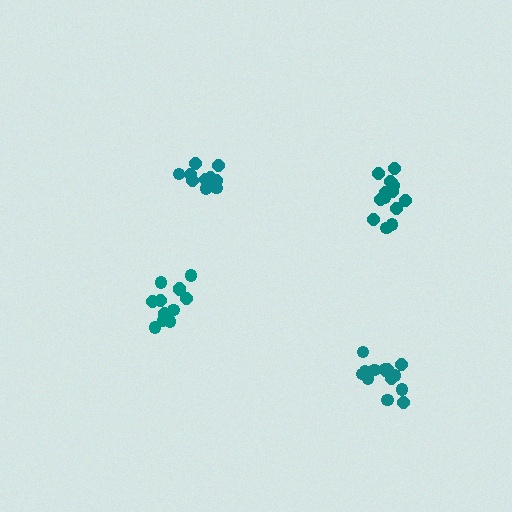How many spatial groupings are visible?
There are 4 spatial groupings.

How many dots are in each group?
Group 1: 13 dots, Group 2: 14 dots, Group 3: 11 dots, Group 4: 14 dots (52 total).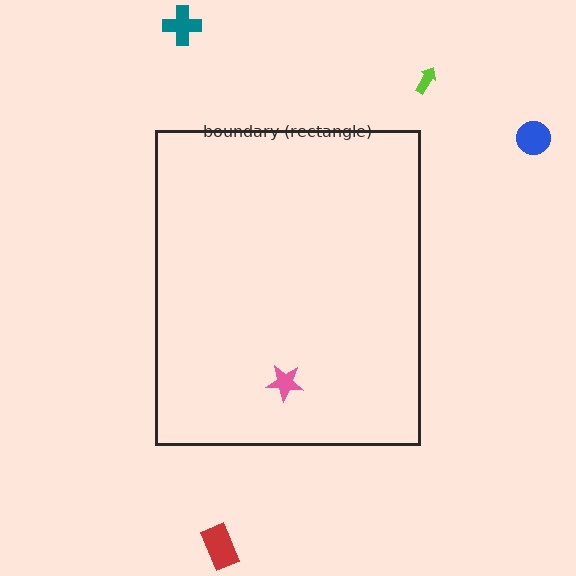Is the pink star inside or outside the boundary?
Inside.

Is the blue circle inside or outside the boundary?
Outside.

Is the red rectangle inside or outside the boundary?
Outside.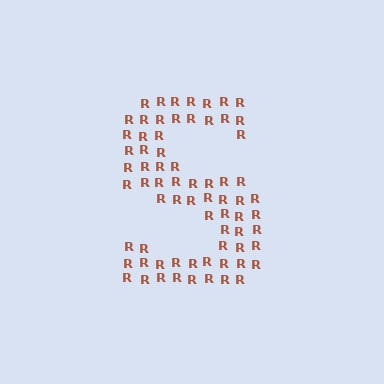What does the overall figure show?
The overall figure shows the letter S.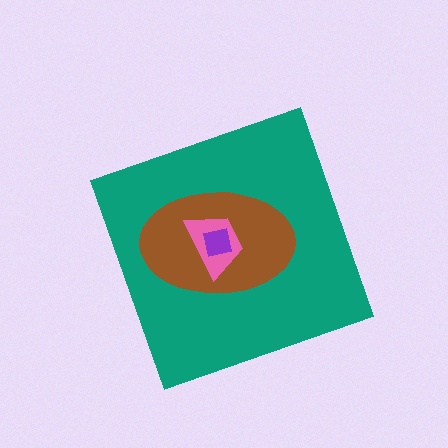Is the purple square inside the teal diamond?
Yes.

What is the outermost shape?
The teal diamond.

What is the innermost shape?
The purple square.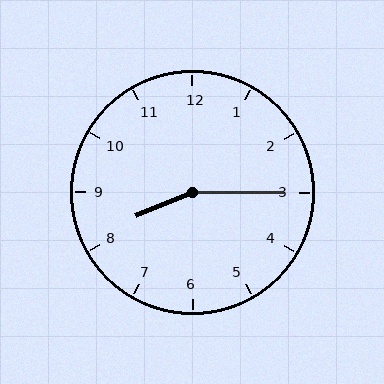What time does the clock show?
8:15.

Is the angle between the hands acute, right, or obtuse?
It is obtuse.